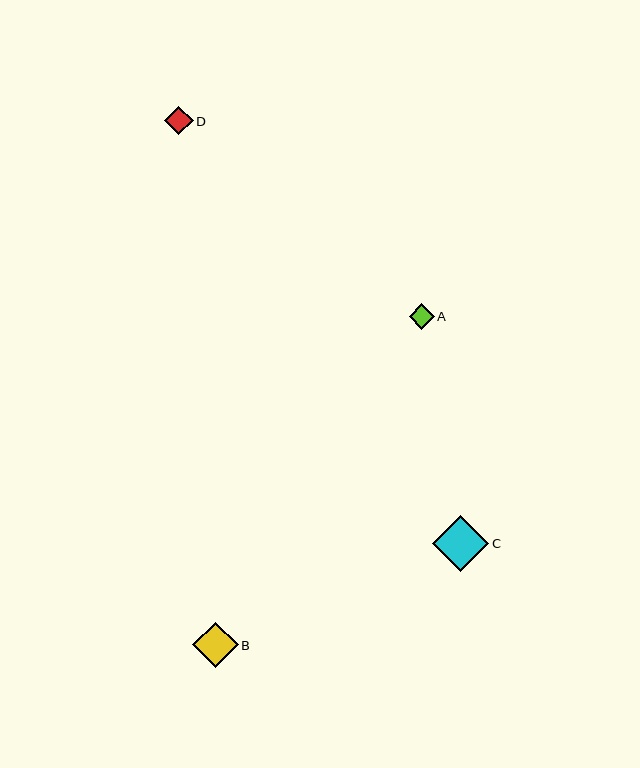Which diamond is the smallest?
Diamond A is the smallest with a size of approximately 25 pixels.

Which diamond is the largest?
Diamond C is the largest with a size of approximately 56 pixels.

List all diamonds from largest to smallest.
From largest to smallest: C, B, D, A.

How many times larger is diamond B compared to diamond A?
Diamond B is approximately 1.8 times the size of diamond A.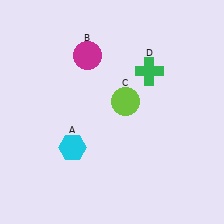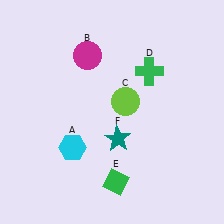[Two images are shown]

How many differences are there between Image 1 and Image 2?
There are 2 differences between the two images.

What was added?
A green diamond (E), a teal star (F) were added in Image 2.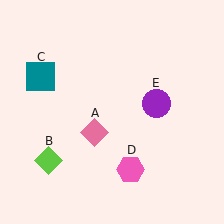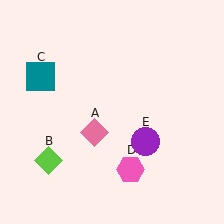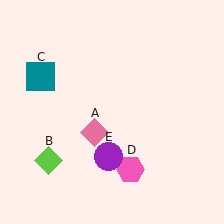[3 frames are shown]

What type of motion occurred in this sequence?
The purple circle (object E) rotated clockwise around the center of the scene.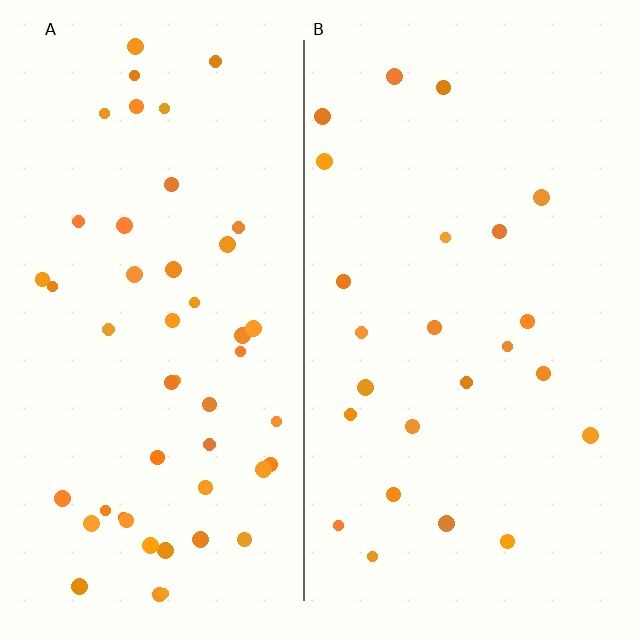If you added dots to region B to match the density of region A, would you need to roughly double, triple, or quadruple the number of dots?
Approximately double.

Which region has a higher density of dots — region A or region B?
A (the left).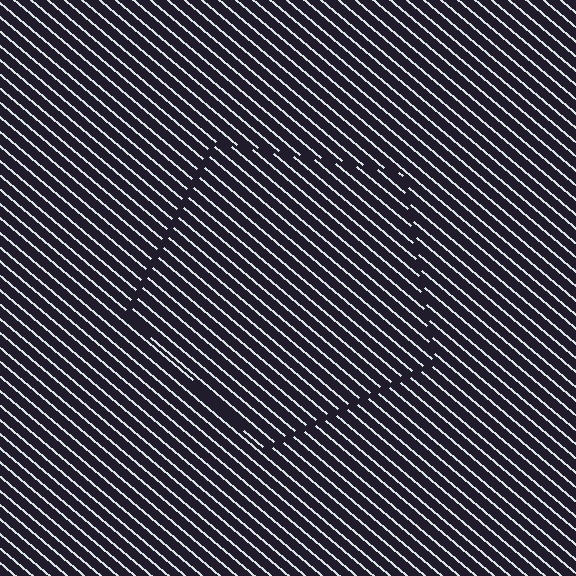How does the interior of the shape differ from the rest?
The interior of the shape contains the same grating, shifted by half a period — the contour is defined by the phase discontinuity where line-ends from the inner and outer gratings abut.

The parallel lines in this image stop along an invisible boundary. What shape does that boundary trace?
An illusory pentagon. The interior of the shape contains the same grating, shifted by half a period — the contour is defined by the phase discontinuity where line-ends from the inner and outer gratings abut.